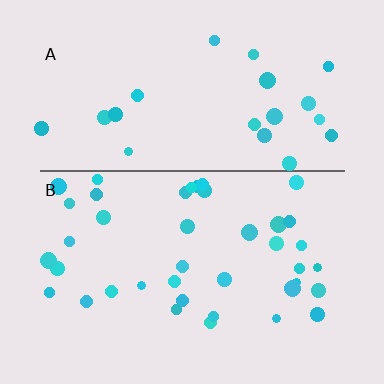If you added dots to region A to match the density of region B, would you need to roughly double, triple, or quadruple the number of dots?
Approximately double.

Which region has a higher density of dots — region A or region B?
B (the bottom).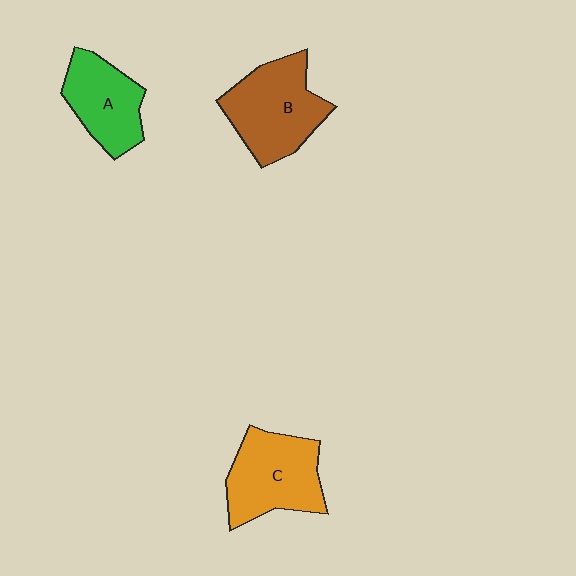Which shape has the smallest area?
Shape A (green).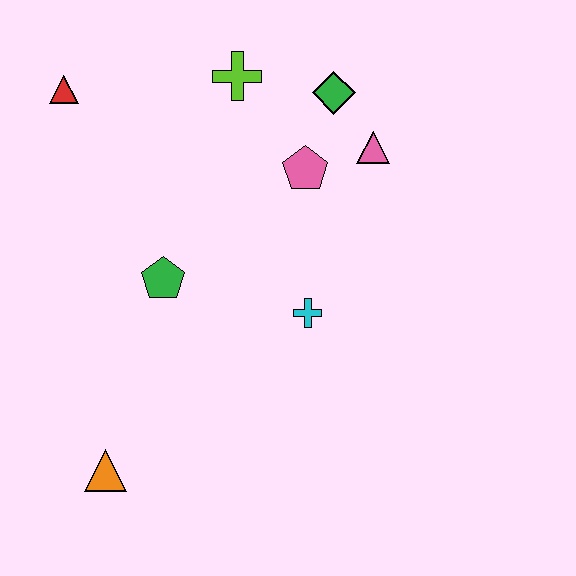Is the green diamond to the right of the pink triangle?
No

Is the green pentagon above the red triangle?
No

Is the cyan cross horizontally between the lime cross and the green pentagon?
No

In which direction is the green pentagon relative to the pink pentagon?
The green pentagon is to the left of the pink pentagon.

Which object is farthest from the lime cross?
The orange triangle is farthest from the lime cross.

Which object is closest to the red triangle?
The lime cross is closest to the red triangle.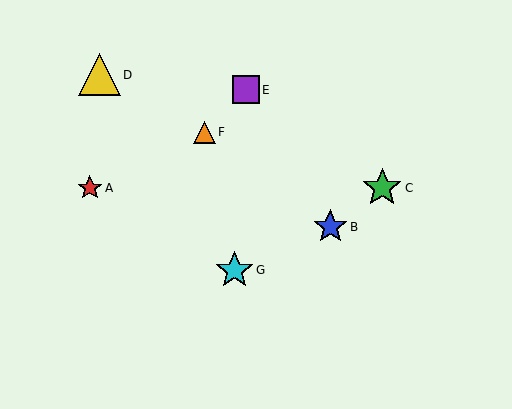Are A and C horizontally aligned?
Yes, both are at y≈188.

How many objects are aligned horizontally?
2 objects (A, C) are aligned horizontally.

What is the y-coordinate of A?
Object A is at y≈188.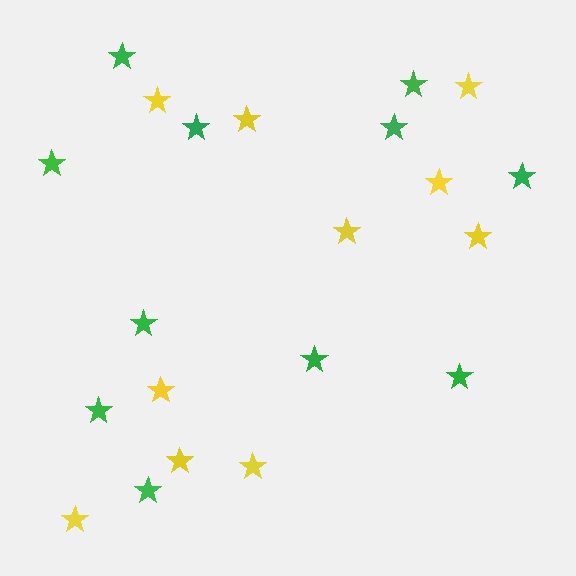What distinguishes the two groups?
There are 2 groups: one group of yellow stars (10) and one group of green stars (11).